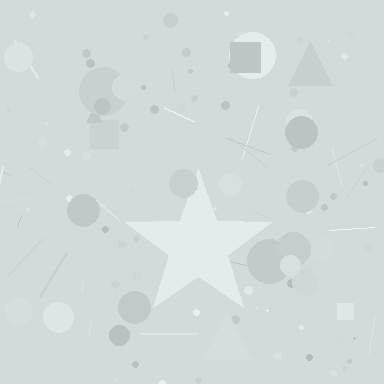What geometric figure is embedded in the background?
A star is embedded in the background.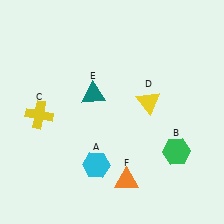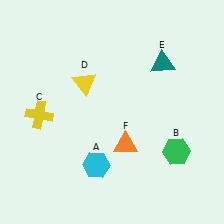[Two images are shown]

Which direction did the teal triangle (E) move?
The teal triangle (E) moved right.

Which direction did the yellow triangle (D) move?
The yellow triangle (D) moved left.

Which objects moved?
The objects that moved are: the yellow triangle (D), the teal triangle (E), the orange triangle (F).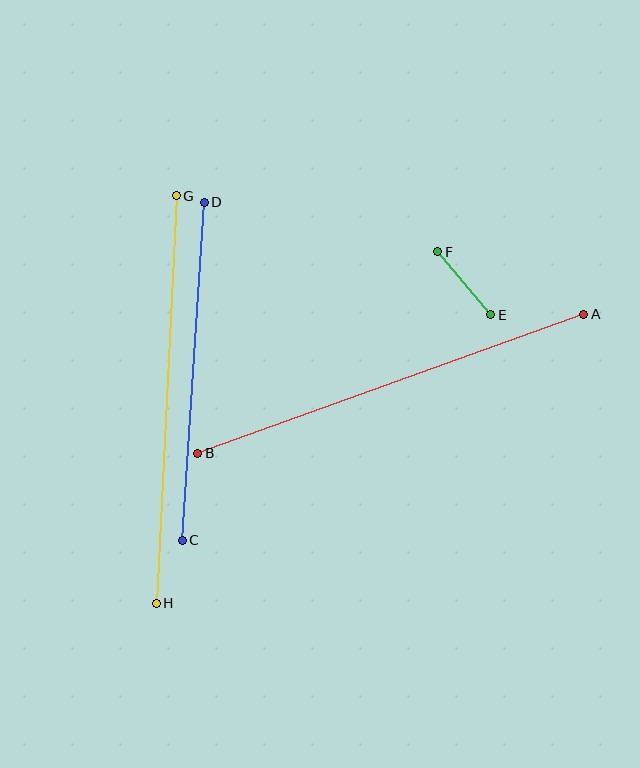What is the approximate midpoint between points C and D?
The midpoint is at approximately (193, 371) pixels.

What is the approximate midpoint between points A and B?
The midpoint is at approximately (391, 384) pixels.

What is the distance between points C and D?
The distance is approximately 339 pixels.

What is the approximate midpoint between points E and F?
The midpoint is at approximately (464, 283) pixels.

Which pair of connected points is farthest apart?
Points A and B are farthest apart.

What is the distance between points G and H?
The distance is approximately 408 pixels.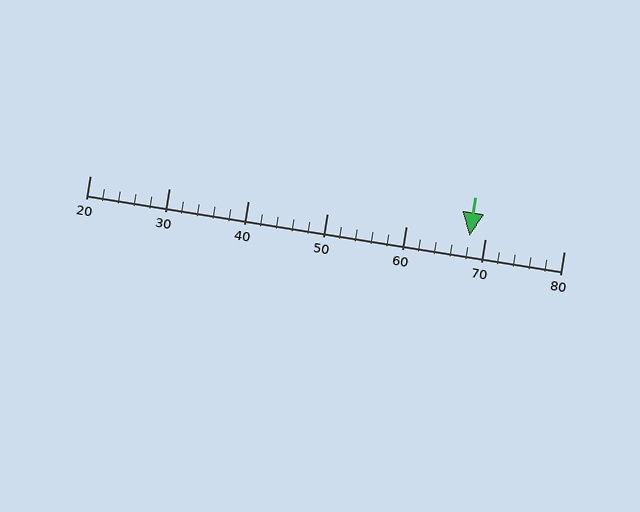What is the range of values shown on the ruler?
The ruler shows values from 20 to 80.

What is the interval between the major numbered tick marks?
The major tick marks are spaced 10 units apart.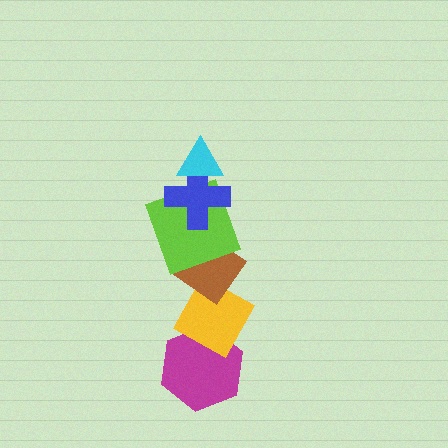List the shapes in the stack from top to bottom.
From top to bottom: the cyan triangle, the blue cross, the lime square, the brown diamond, the yellow diamond, the magenta hexagon.